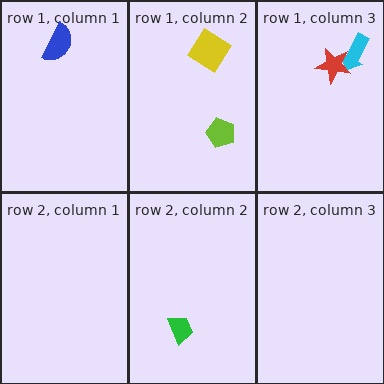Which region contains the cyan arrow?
The row 1, column 3 region.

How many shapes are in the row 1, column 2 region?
2.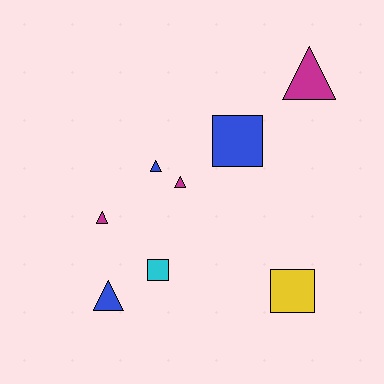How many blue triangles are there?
There are 2 blue triangles.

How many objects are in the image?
There are 8 objects.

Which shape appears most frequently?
Triangle, with 5 objects.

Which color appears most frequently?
Magenta, with 3 objects.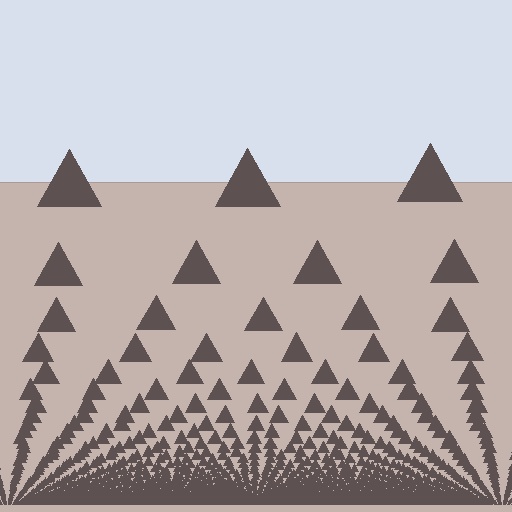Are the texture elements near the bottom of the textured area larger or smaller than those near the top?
Smaller. The gradient is inverted — elements near the bottom are smaller and denser.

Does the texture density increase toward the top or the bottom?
Density increases toward the bottom.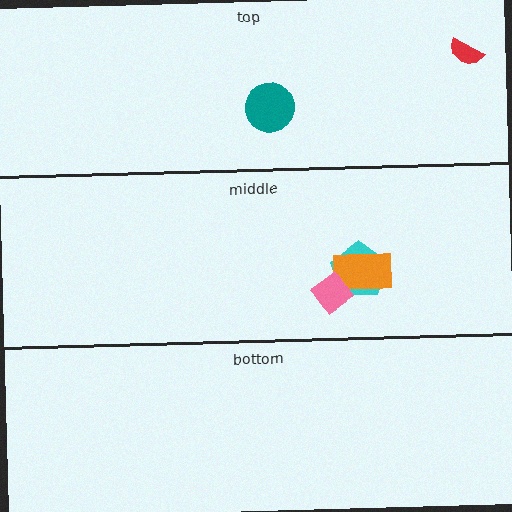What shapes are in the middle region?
The cyan pentagon, the orange rectangle, the pink diamond.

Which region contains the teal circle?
The top region.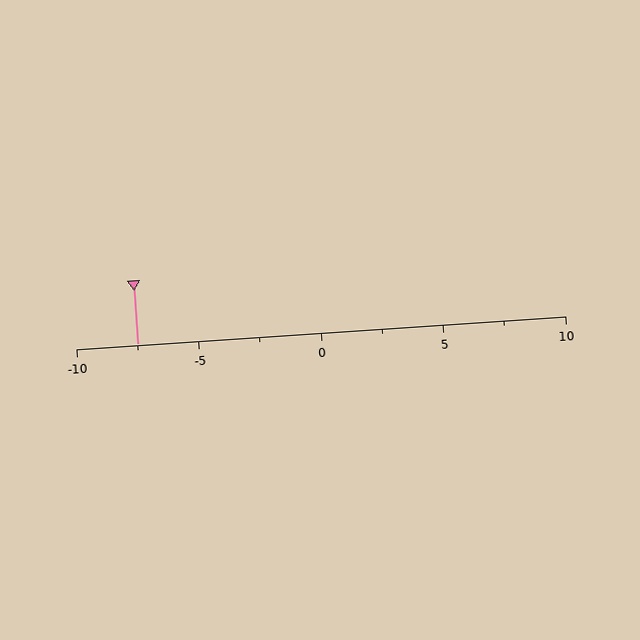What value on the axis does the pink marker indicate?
The marker indicates approximately -7.5.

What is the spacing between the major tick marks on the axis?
The major ticks are spaced 5 apart.